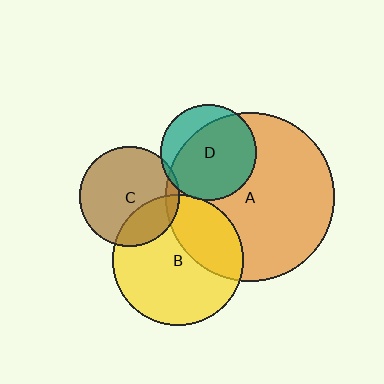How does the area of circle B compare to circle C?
Approximately 1.7 times.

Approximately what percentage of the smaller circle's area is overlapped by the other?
Approximately 75%.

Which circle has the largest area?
Circle A (orange).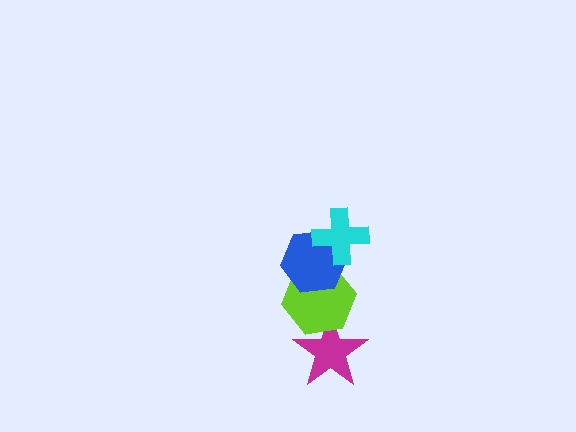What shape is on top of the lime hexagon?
The blue hexagon is on top of the lime hexagon.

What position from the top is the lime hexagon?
The lime hexagon is 3rd from the top.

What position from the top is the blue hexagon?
The blue hexagon is 2nd from the top.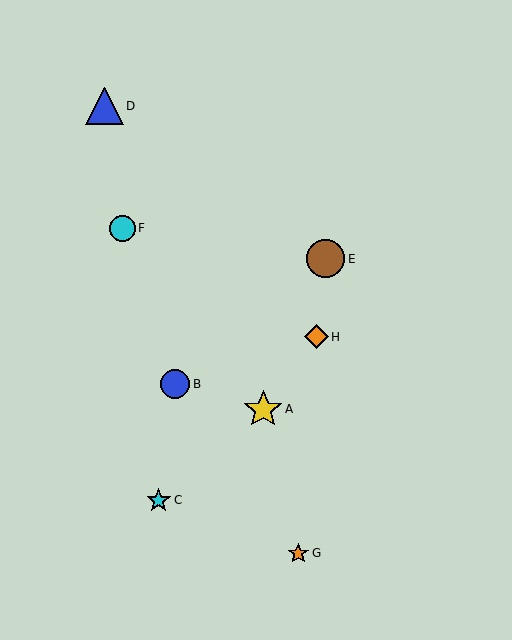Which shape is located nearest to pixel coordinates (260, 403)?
The yellow star (labeled A) at (263, 409) is nearest to that location.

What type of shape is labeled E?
Shape E is a brown circle.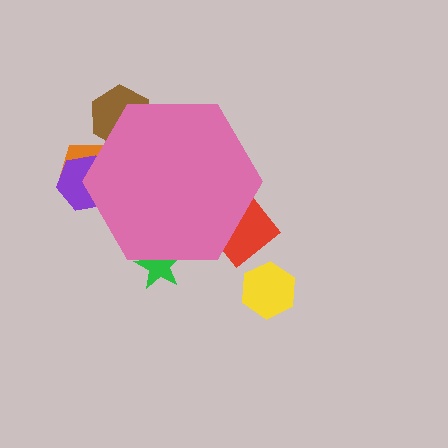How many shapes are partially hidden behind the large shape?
5 shapes are partially hidden.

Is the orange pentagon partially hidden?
Yes, the orange pentagon is partially hidden behind the pink hexagon.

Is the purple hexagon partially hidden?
Yes, the purple hexagon is partially hidden behind the pink hexagon.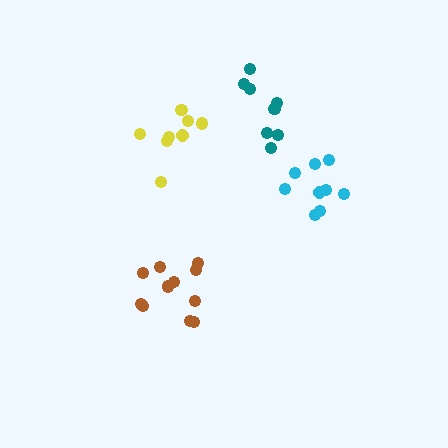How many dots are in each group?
Group 1: 11 dots, Group 2: 9 dots, Group 3: 8 dots, Group 4: 8 dots (36 total).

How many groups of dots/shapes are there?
There are 4 groups.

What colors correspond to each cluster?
The clusters are colored: brown, cyan, teal, yellow.